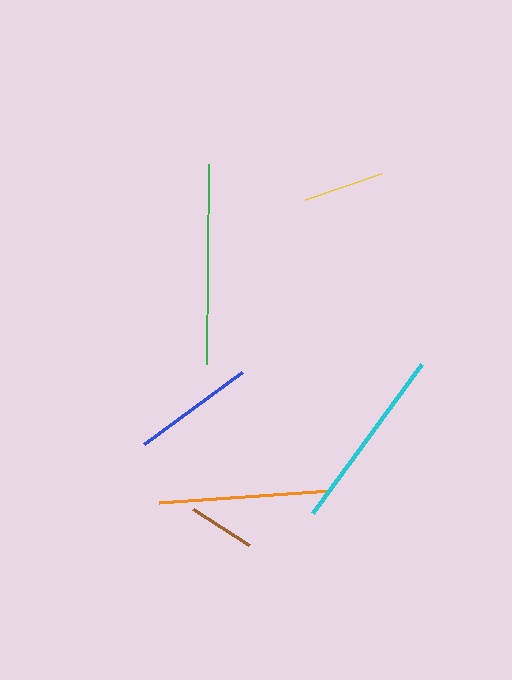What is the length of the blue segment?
The blue segment is approximately 122 pixels long.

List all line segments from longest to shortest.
From longest to shortest: green, cyan, orange, blue, yellow, brown.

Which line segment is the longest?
The green line is the longest at approximately 201 pixels.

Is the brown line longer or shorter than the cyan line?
The cyan line is longer than the brown line.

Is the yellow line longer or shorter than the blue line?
The blue line is longer than the yellow line.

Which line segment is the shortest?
The brown line is the shortest at approximately 67 pixels.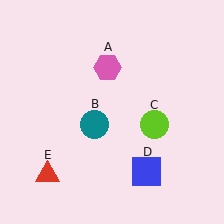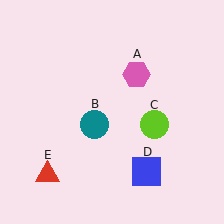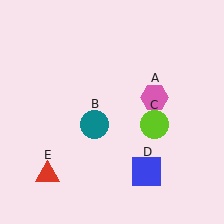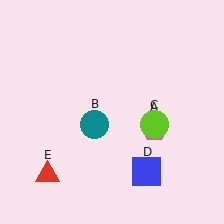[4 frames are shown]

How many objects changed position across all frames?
1 object changed position: pink hexagon (object A).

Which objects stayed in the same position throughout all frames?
Teal circle (object B) and lime circle (object C) and blue square (object D) and red triangle (object E) remained stationary.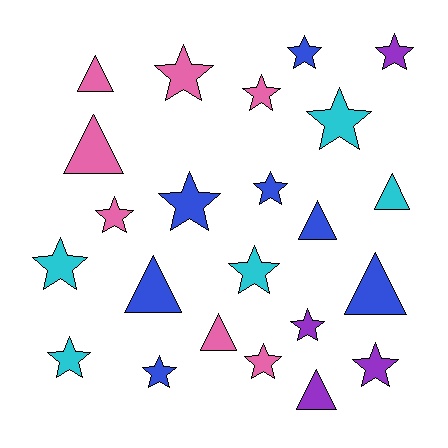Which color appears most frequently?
Pink, with 7 objects.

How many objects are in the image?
There are 23 objects.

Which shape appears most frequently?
Star, with 15 objects.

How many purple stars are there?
There are 3 purple stars.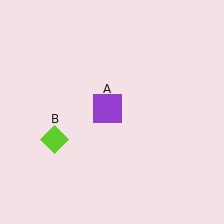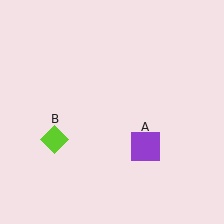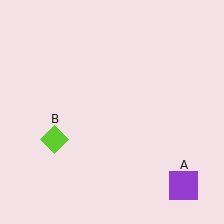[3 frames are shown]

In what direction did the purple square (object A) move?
The purple square (object A) moved down and to the right.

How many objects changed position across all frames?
1 object changed position: purple square (object A).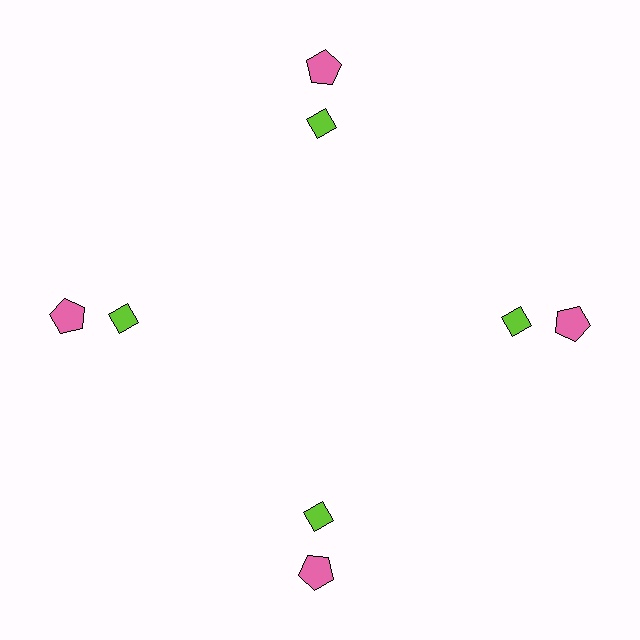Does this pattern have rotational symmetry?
Yes, this pattern has 4-fold rotational symmetry. It looks the same after rotating 90 degrees around the center.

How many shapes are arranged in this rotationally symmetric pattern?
There are 8 shapes, arranged in 4 groups of 2.